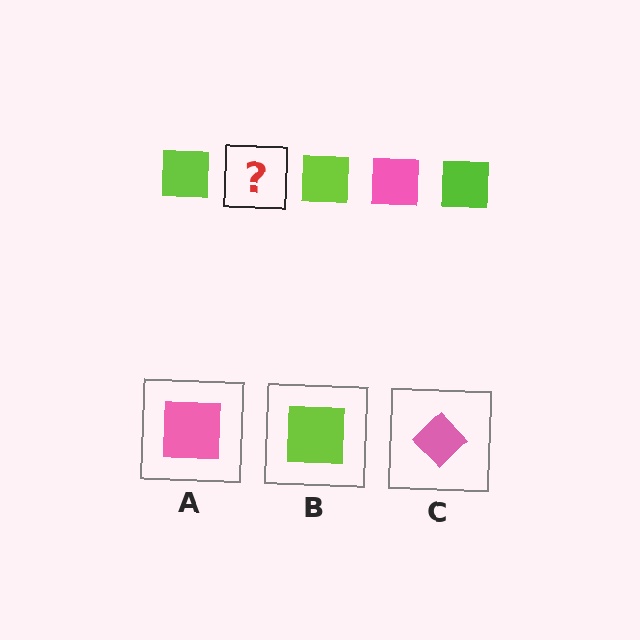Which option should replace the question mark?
Option A.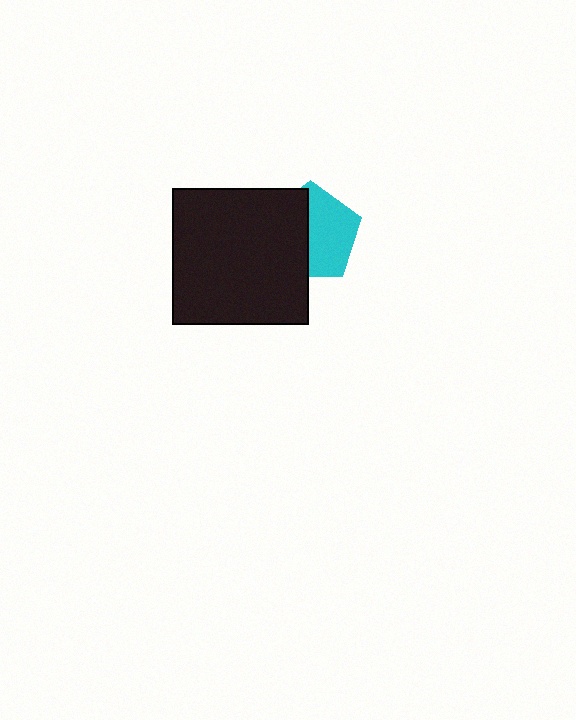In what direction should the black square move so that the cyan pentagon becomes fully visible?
The black square should move left. That is the shortest direction to clear the overlap and leave the cyan pentagon fully visible.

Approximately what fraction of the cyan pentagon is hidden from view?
Roughly 48% of the cyan pentagon is hidden behind the black square.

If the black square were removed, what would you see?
You would see the complete cyan pentagon.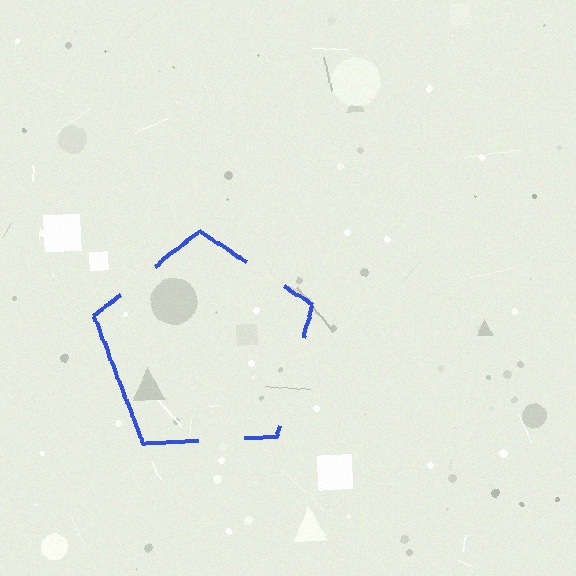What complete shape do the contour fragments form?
The contour fragments form a pentagon.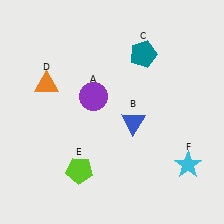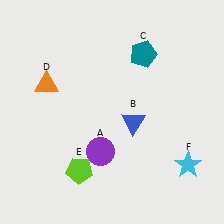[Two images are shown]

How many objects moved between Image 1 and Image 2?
1 object moved between the two images.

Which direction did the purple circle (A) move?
The purple circle (A) moved down.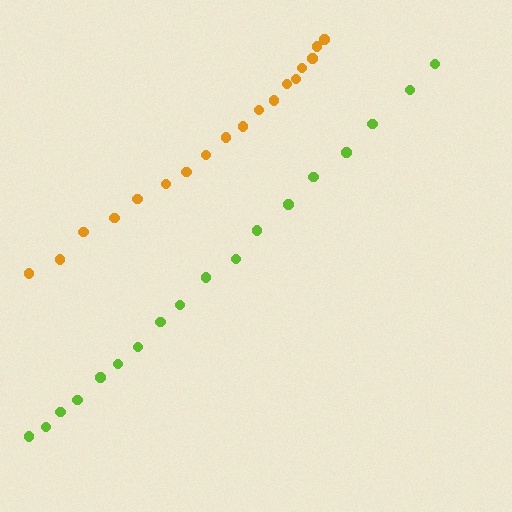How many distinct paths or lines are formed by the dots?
There are 2 distinct paths.